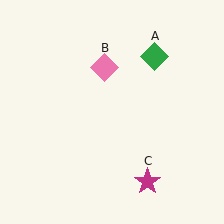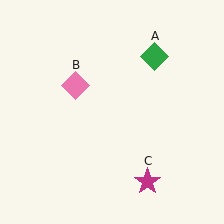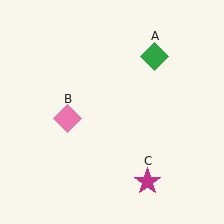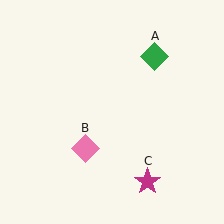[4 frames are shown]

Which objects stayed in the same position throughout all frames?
Green diamond (object A) and magenta star (object C) remained stationary.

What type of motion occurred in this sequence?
The pink diamond (object B) rotated counterclockwise around the center of the scene.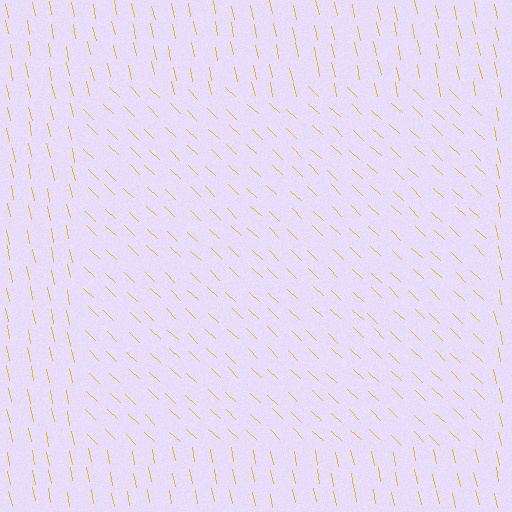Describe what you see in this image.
The image is filled with small yellow line segments. A rectangle region in the image has lines oriented differently from the surrounding lines, creating a visible texture boundary.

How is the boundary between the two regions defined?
The boundary is defined purely by a change in line orientation (approximately 35 degrees difference). All lines are the same color and thickness.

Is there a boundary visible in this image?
Yes, there is a texture boundary formed by a change in line orientation.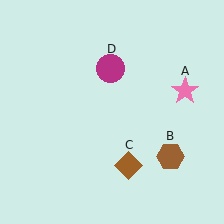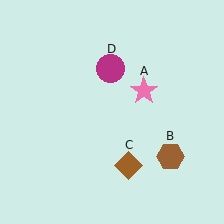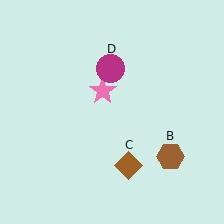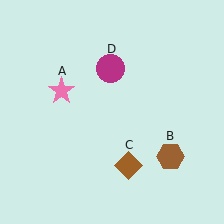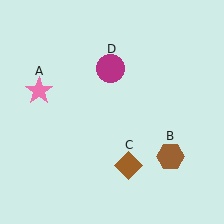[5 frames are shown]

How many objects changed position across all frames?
1 object changed position: pink star (object A).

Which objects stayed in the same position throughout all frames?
Brown hexagon (object B) and brown diamond (object C) and magenta circle (object D) remained stationary.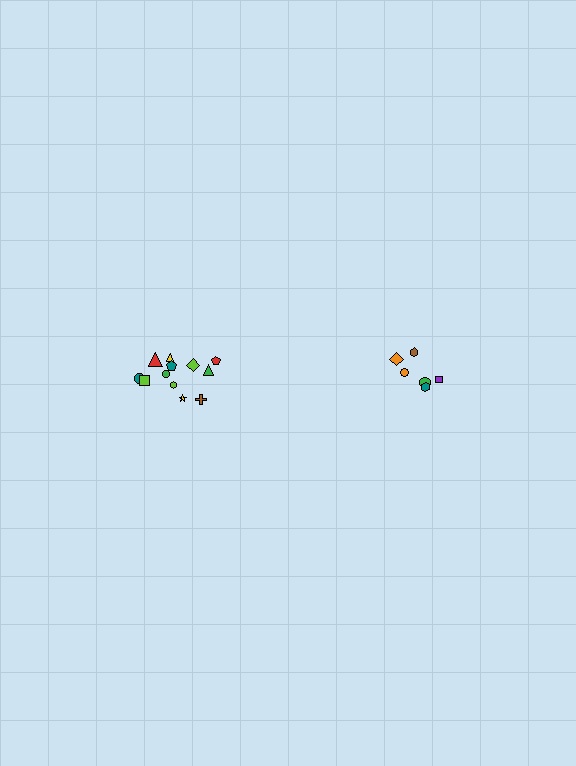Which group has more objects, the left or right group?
The left group.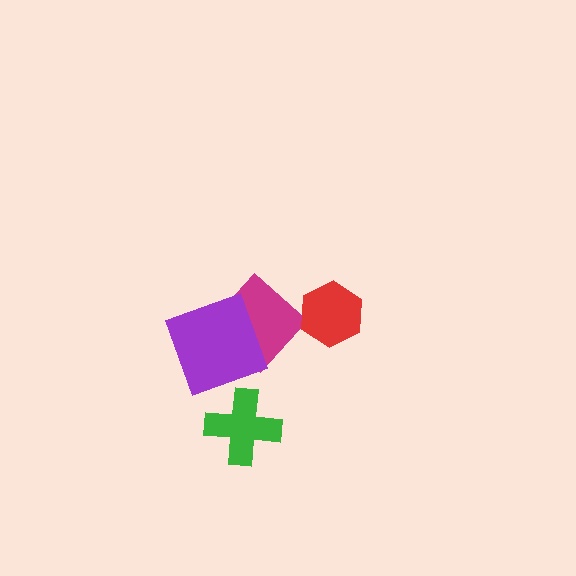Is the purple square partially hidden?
No, no other shape covers it.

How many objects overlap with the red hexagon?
1 object overlaps with the red hexagon.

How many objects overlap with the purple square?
1 object overlaps with the purple square.